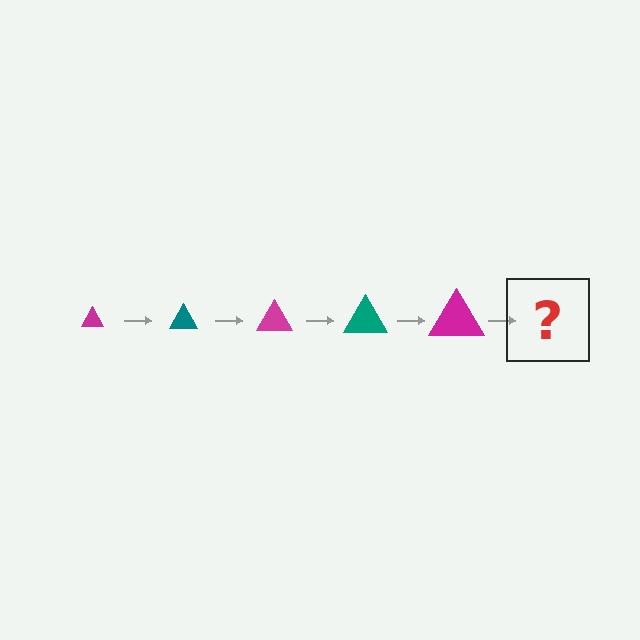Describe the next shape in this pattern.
It should be a teal triangle, larger than the previous one.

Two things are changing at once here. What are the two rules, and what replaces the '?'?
The two rules are that the triangle grows larger each step and the color cycles through magenta and teal. The '?' should be a teal triangle, larger than the previous one.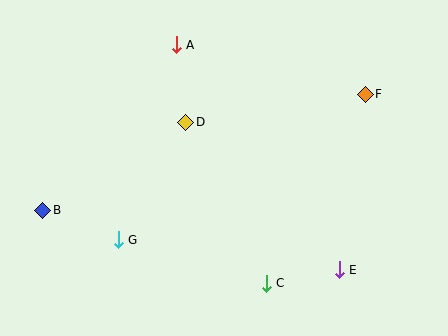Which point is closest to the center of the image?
Point D at (186, 122) is closest to the center.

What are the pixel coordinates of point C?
Point C is at (266, 283).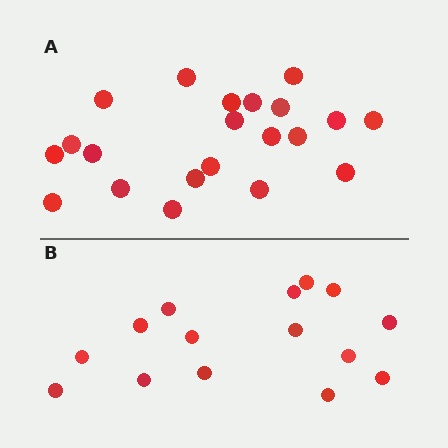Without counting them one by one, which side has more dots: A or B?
Region A (the top region) has more dots.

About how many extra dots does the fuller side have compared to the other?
Region A has about 6 more dots than region B.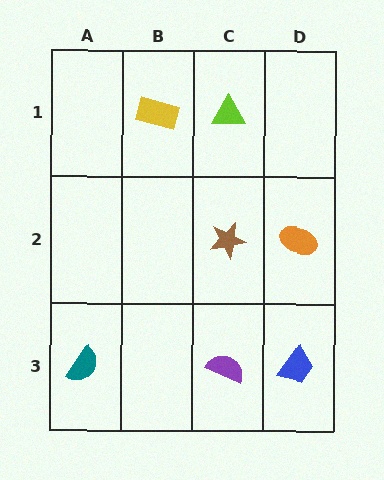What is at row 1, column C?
A lime triangle.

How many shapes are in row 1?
2 shapes.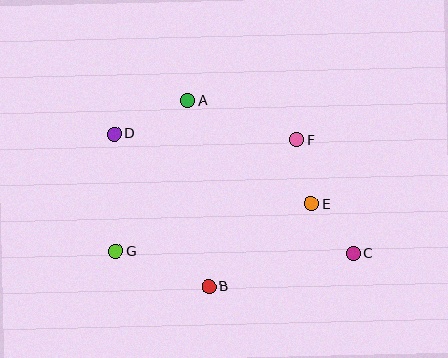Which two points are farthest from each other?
Points C and D are farthest from each other.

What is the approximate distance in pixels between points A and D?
The distance between A and D is approximately 81 pixels.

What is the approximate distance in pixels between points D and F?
The distance between D and F is approximately 183 pixels.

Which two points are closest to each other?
Points C and E are closest to each other.